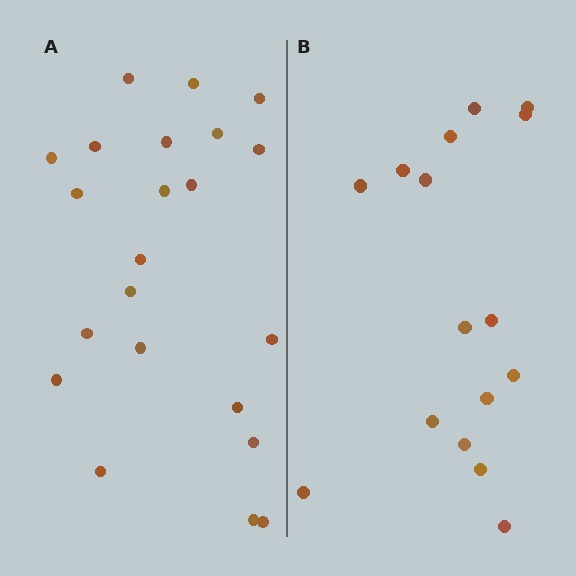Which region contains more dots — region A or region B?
Region A (the left region) has more dots.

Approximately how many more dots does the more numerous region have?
Region A has about 6 more dots than region B.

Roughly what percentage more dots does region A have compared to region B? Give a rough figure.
About 40% more.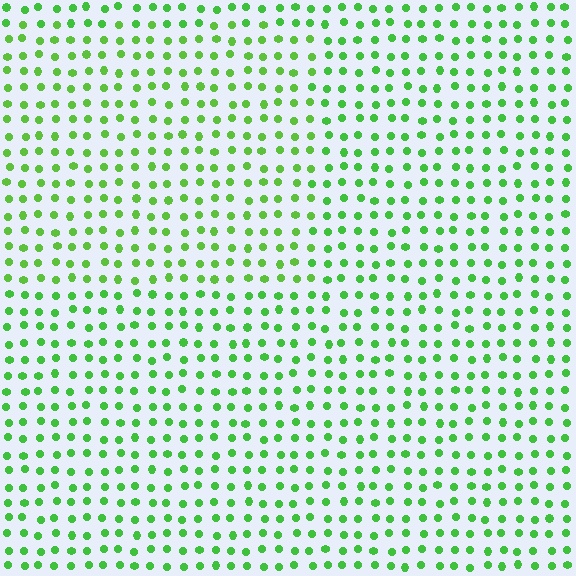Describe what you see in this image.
The image is filled with small green elements in a uniform arrangement. A rectangle-shaped region is visible where the elements are tinted to a slightly different hue, forming a subtle color boundary.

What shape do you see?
I see a rectangle.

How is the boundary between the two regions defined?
The boundary is defined purely by a slight shift in hue (about 14 degrees). Spacing, size, and orientation are identical on both sides.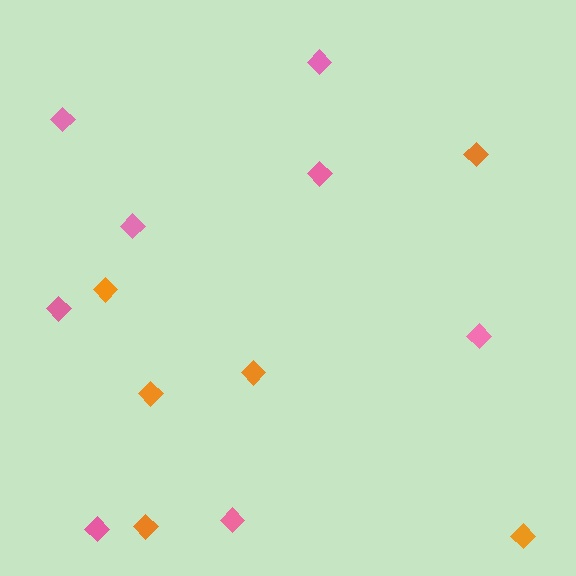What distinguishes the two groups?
There are 2 groups: one group of pink diamonds (8) and one group of orange diamonds (6).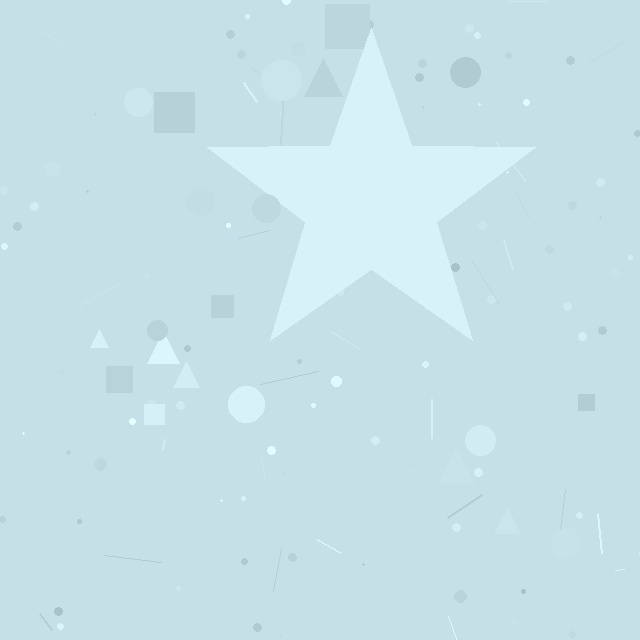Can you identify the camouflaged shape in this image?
The camouflaged shape is a star.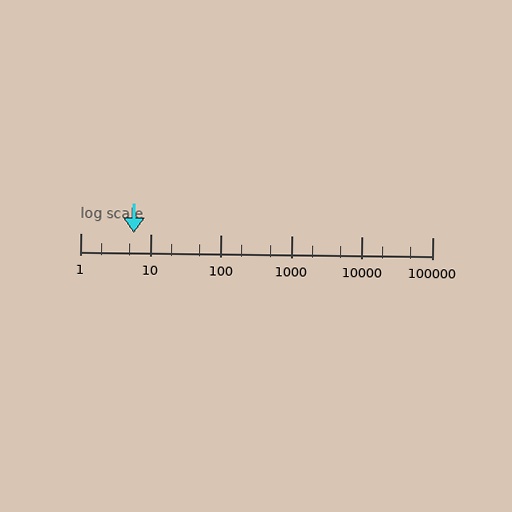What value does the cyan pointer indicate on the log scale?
The pointer indicates approximately 5.7.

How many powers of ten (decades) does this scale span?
The scale spans 5 decades, from 1 to 100000.